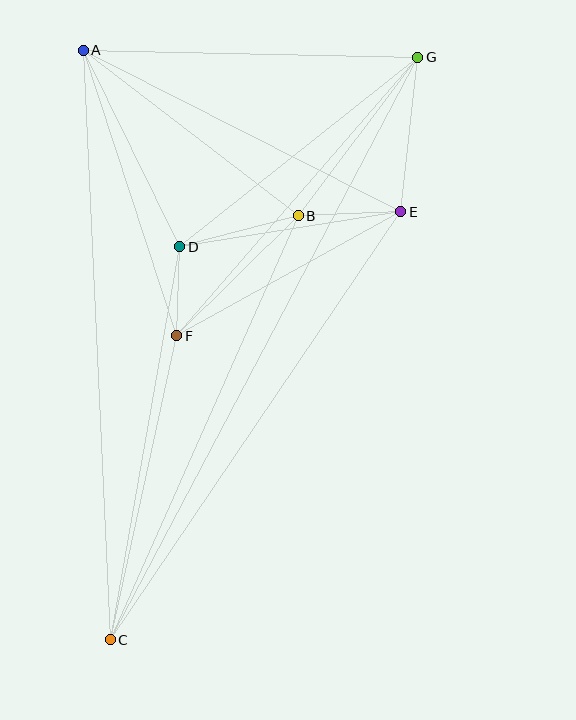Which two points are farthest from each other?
Points C and G are farthest from each other.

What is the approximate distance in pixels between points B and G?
The distance between B and G is approximately 199 pixels.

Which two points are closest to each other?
Points D and F are closest to each other.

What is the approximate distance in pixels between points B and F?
The distance between B and F is approximately 171 pixels.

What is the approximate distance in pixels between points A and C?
The distance between A and C is approximately 590 pixels.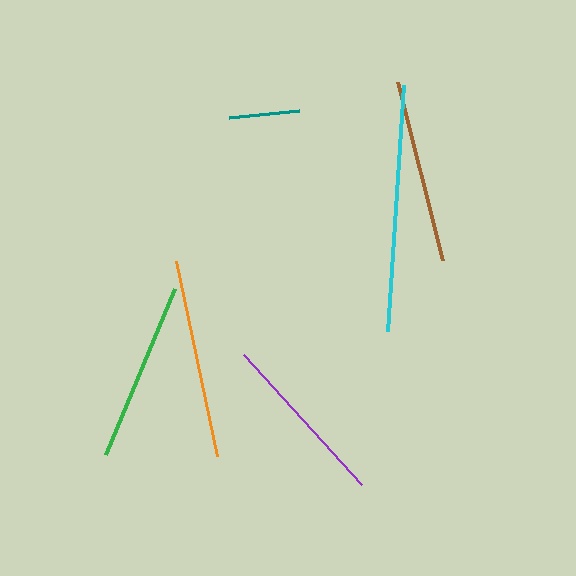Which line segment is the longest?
The cyan line is the longest at approximately 246 pixels.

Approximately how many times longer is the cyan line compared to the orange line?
The cyan line is approximately 1.2 times the length of the orange line.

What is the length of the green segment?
The green segment is approximately 179 pixels long.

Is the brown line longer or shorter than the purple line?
The brown line is longer than the purple line.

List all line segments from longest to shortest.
From longest to shortest: cyan, orange, brown, green, purple, teal.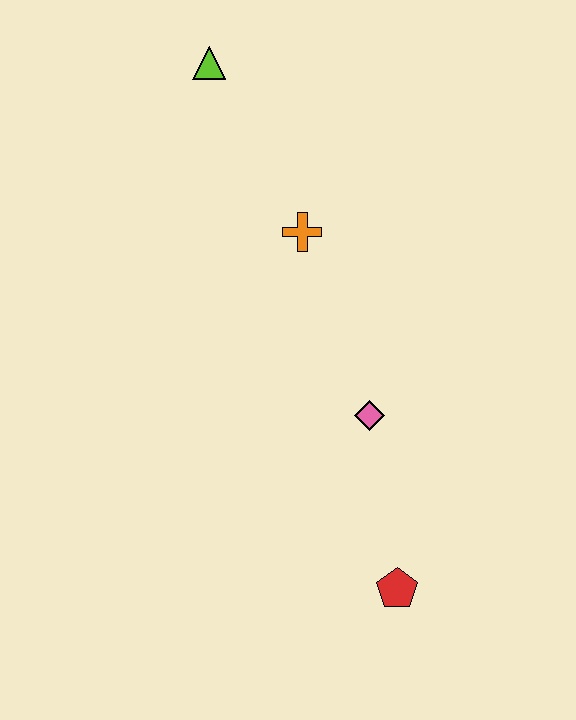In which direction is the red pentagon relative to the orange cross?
The red pentagon is below the orange cross.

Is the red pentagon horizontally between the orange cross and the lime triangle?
No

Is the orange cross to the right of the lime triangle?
Yes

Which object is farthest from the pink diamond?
The lime triangle is farthest from the pink diamond.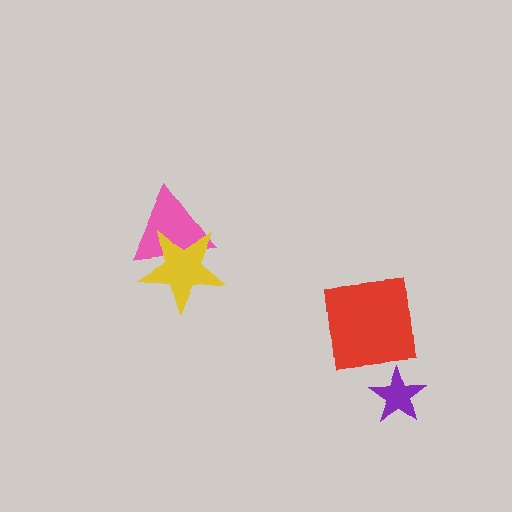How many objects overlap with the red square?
0 objects overlap with the red square.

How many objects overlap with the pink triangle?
1 object overlaps with the pink triangle.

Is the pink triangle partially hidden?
Yes, it is partially covered by another shape.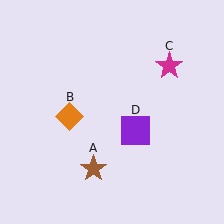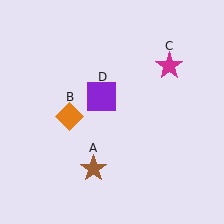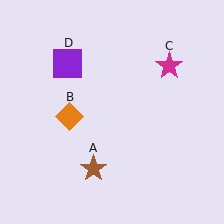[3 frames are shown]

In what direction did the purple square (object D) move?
The purple square (object D) moved up and to the left.